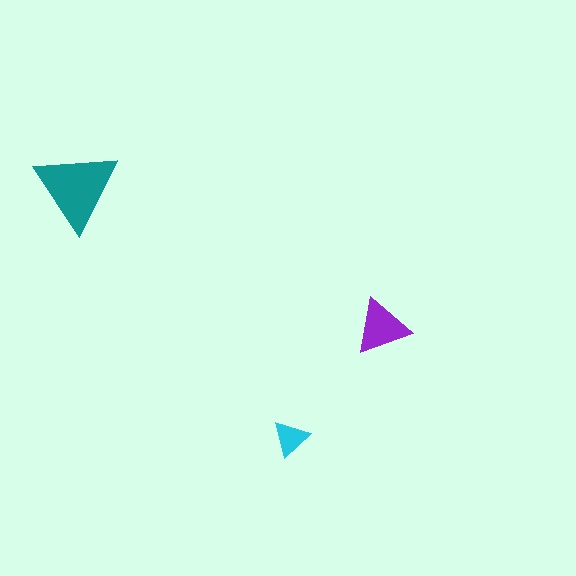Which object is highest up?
The teal triangle is topmost.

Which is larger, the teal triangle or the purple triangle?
The teal one.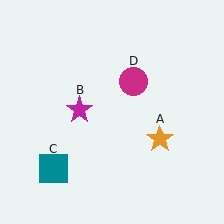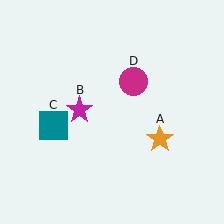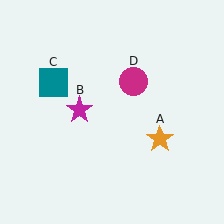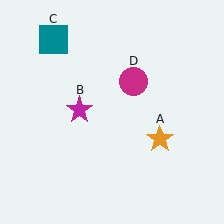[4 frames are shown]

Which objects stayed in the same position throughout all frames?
Orange star (object A) and magenta star (object B) and magenta circle (object D) remained stationary.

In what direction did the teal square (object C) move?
The teal square (object C) moved up.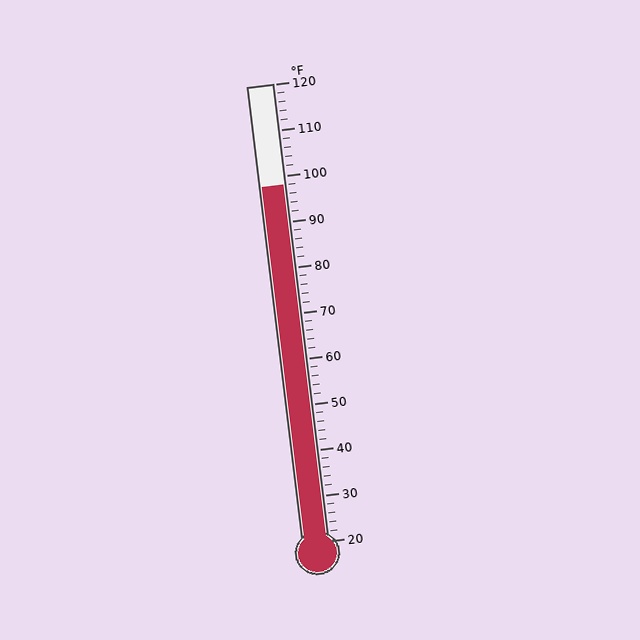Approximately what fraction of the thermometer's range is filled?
The thermometer is filled to approximately 80% of its range.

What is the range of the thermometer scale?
The thermometer scale ranges from 20°F to 120°F.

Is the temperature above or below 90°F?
The temperature is above 90°F.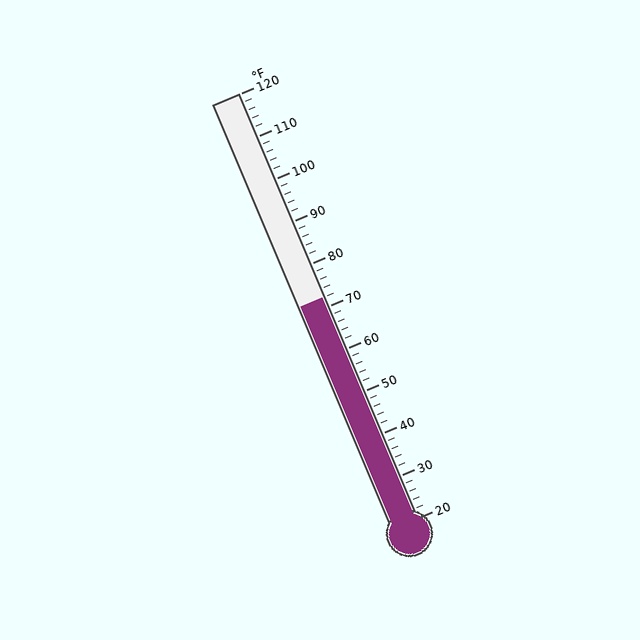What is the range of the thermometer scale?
The thermometer scale ranges from 20°F to 120°F.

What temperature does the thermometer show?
The thermometer shows approximately 72°F.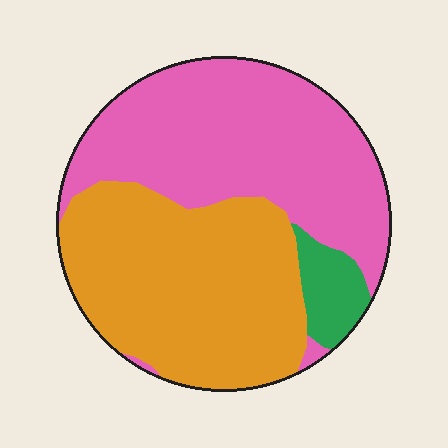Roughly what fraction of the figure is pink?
Pink covers roughly 45% of the figure.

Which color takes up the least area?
Green, at roughly 5%.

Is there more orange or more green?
Orange.